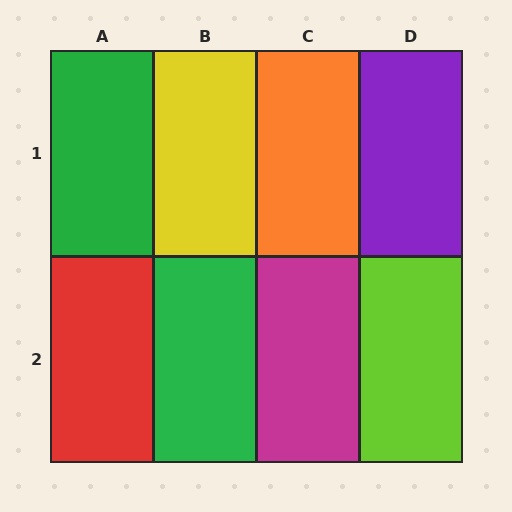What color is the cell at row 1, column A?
Green.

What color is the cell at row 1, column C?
Orange.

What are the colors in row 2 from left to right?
Red, green, magenta, lime.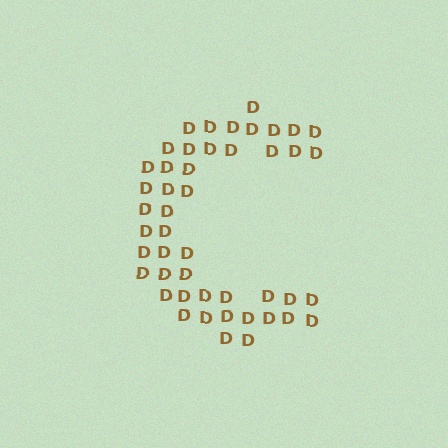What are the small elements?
The small elements are letter D's.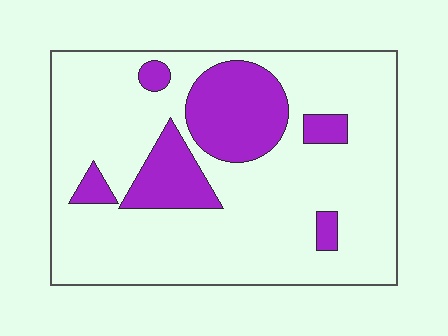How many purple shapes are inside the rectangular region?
6.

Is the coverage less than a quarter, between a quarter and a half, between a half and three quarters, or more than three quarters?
Less than a quarter.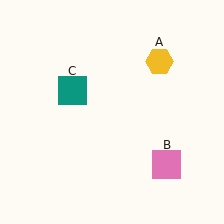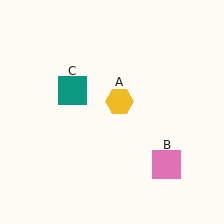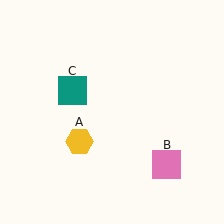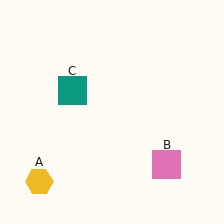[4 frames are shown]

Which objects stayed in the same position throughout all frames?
Pink square (object B) and teal square (object C) remained stationary.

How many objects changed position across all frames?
1 object changed position: yellow hexagon (object A).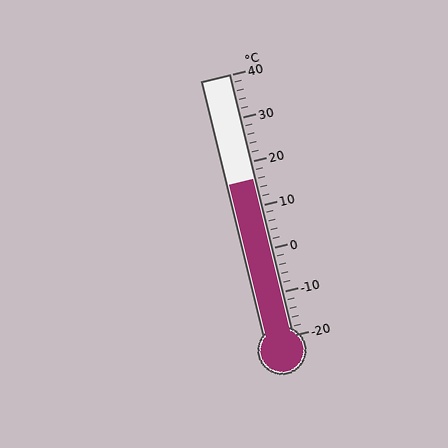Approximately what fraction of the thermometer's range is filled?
The thermometer is filled to approximately 60% of its range.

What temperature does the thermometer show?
The thermometer shows approximately 16°C.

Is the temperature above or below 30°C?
The temperature is below 30°C.